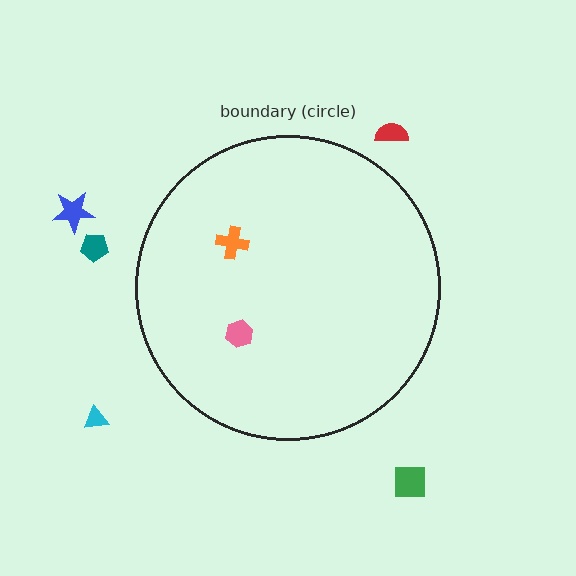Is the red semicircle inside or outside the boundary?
Outside.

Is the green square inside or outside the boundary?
Outside.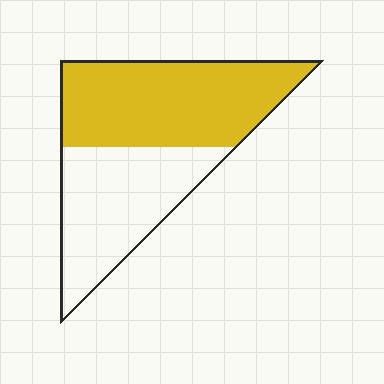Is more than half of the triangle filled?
Yes.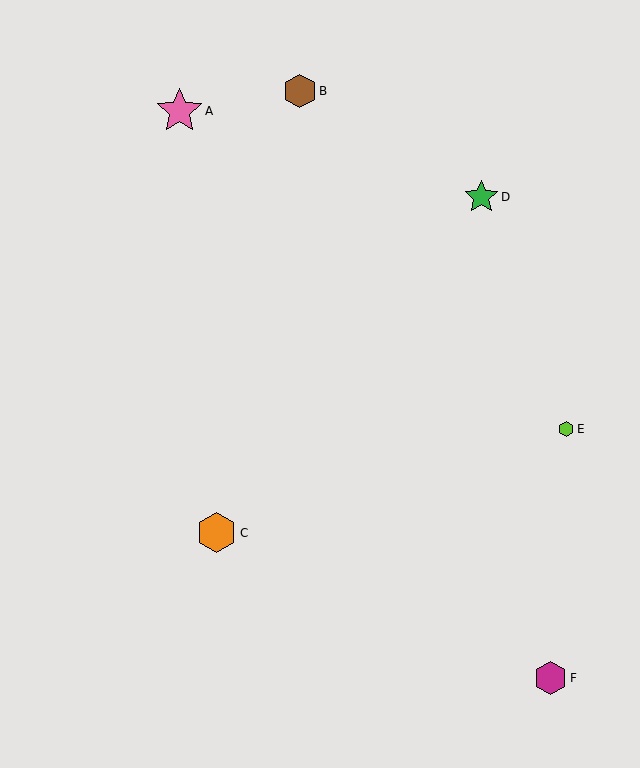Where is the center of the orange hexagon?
The center of the orange hexagon is at (217, 533).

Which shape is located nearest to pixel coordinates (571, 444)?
The lime hexagon (labeled E) at (566, 429) is nearest to that location.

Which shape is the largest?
The pink star (labeled A) is the largest.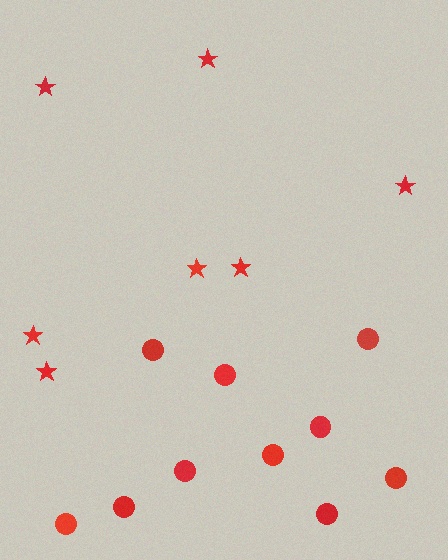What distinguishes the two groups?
There are 2 groups: one group of stars (7) and one group of circles (10).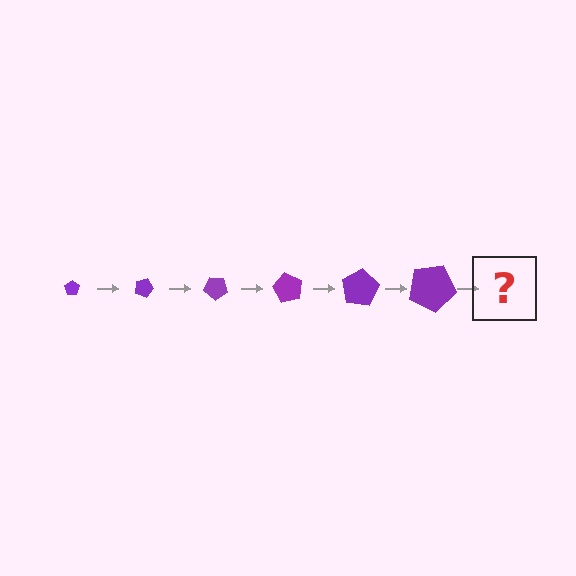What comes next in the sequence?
The next element should be a pentagon, larger than the previous one and rotated 120 degrees from the start.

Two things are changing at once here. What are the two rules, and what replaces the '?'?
The two rules are that the pentagon grows larger each step and it rotates 20 degrees each step. The '?' should be a pentagon, larger than the previous one and rotated 120 degrees from the start.